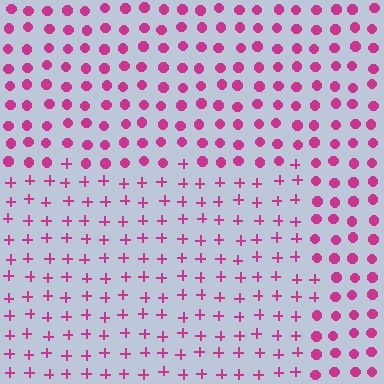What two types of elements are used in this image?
The image uses plus signs inside the rectangle region and circles outside it.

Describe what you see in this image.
The image is filled with small magenta elements arranged in a uniform grid. A rectangle-shaped region contains plus signs, while the surrounding area contains circles. The boundary is defined purely by the change in element shape.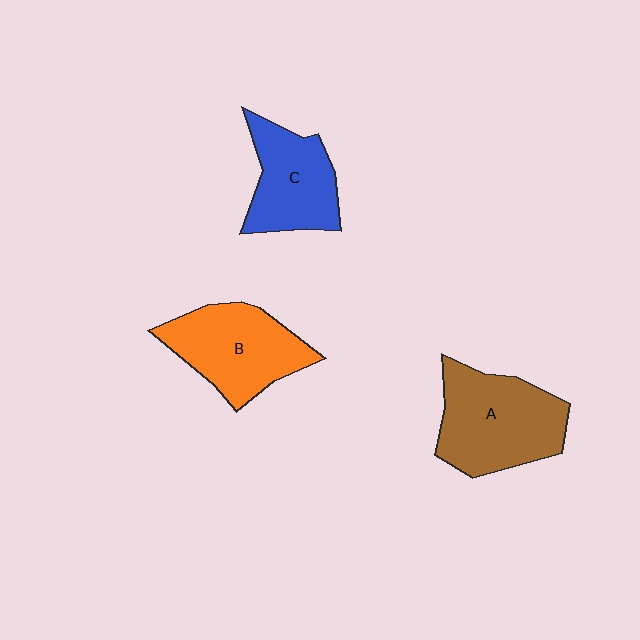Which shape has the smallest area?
Shape C (blue).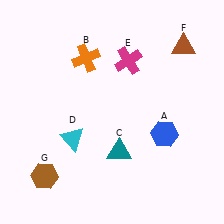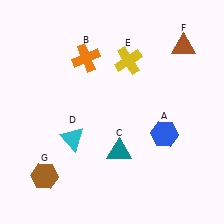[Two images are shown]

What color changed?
The cross (E) changed from magenta in Image 1 to yellow in Image 2.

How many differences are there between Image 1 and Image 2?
There is 1 difference between the two images.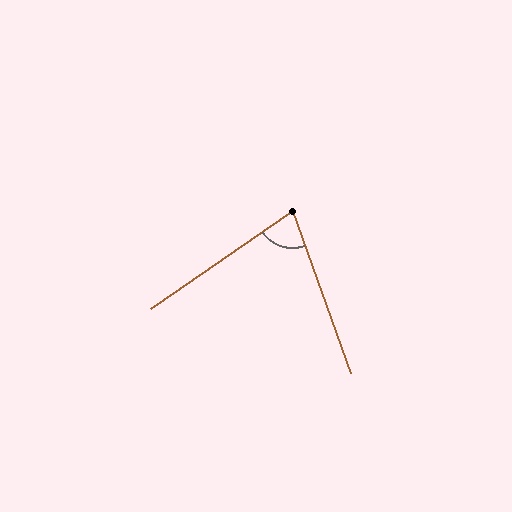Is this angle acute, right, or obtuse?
It is acute.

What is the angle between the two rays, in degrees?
Approximately 75 degrees.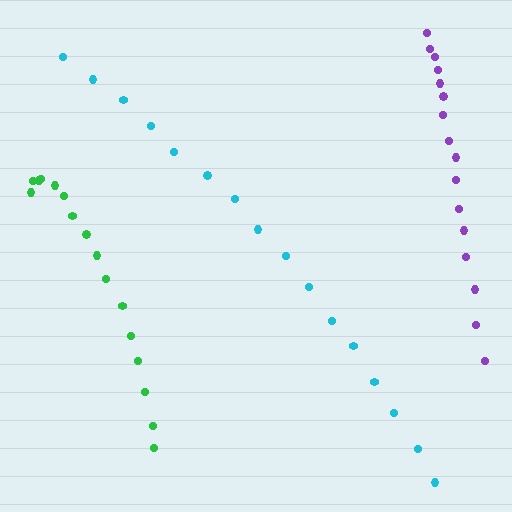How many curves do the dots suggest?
There are 3 distinct paths.